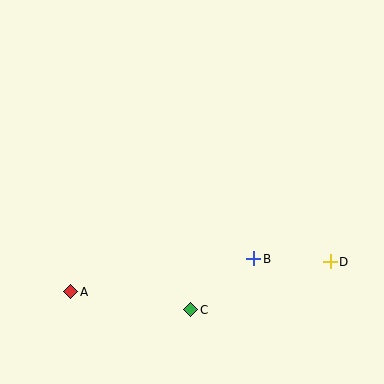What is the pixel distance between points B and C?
The distance between B and C is 81 pixels.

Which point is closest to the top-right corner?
Point D is closest to the top-right corner.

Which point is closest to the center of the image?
Point B at (254, 259) is closest to the center.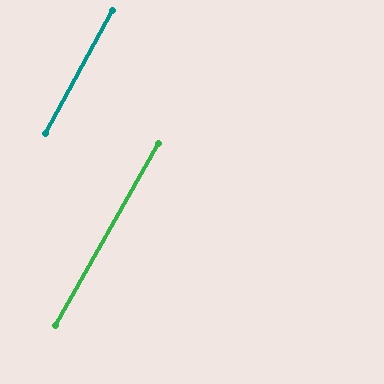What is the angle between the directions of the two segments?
Approximately 1 degree.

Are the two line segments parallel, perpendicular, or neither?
Parallel — their directions differ by only 0.9°.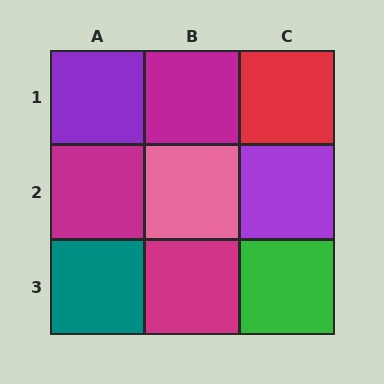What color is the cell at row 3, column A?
Teal.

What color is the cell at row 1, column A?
Purple.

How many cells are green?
1 cell is green.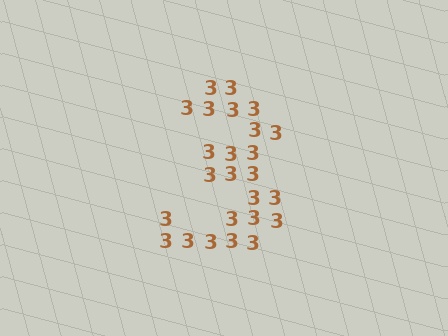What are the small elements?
The small elements are digit 3's.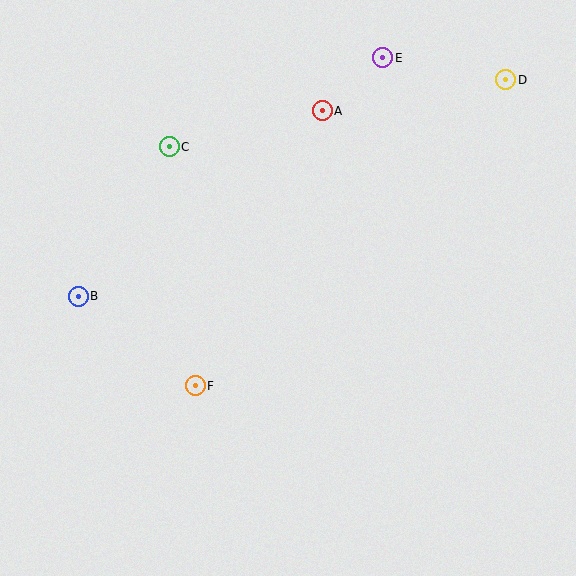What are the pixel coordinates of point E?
Point E is at (383, 58).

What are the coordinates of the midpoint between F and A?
The midpoint between F and A is at (259, 248).